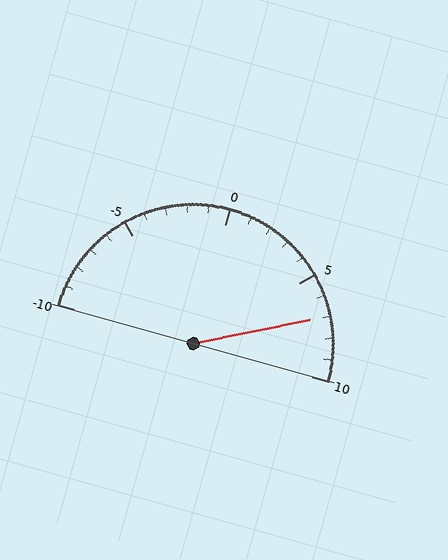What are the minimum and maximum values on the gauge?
The gauge ranges from -10 to 10.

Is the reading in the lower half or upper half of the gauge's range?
The reading is in the upper half of the range (-10 to 10).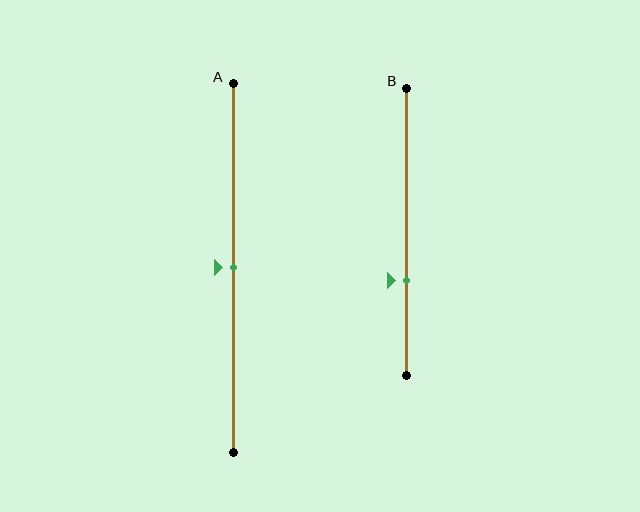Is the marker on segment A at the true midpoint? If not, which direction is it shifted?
Yes, the marker on segment A is at the true midpoint.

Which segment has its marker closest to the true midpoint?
Segment A has its marker closest to the true midpoint.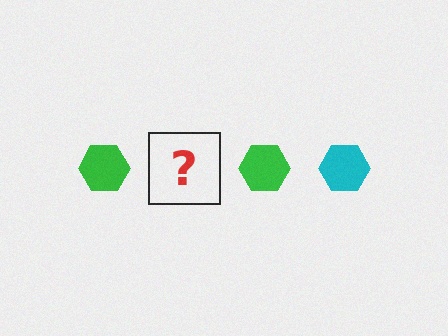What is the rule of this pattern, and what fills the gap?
The rule is that the pattern cycles through green, cyan hexagons. The gap should be filled with a cyan hexagon.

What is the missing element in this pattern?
The missing element is a cyan hexagon.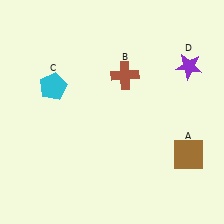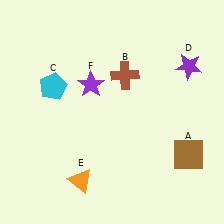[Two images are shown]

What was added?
An orange triangle (E), a purple star (F) were added in Image 2.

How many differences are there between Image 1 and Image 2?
There are 2 differences between the two images.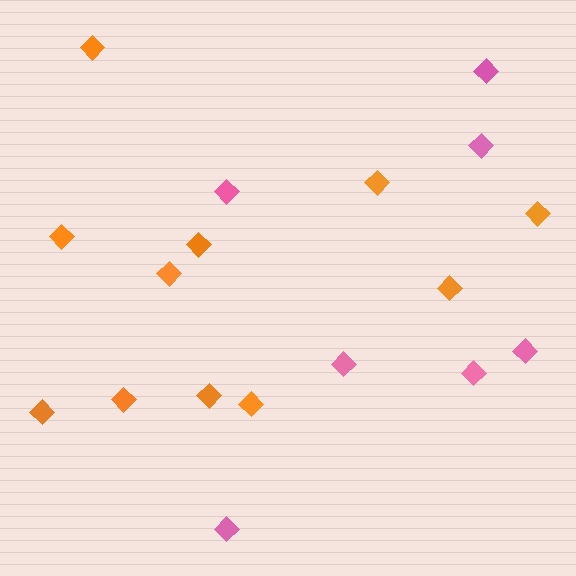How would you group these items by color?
There are 2 groups: one group of pink diamonds (7) and one group of orange diamonds (11).